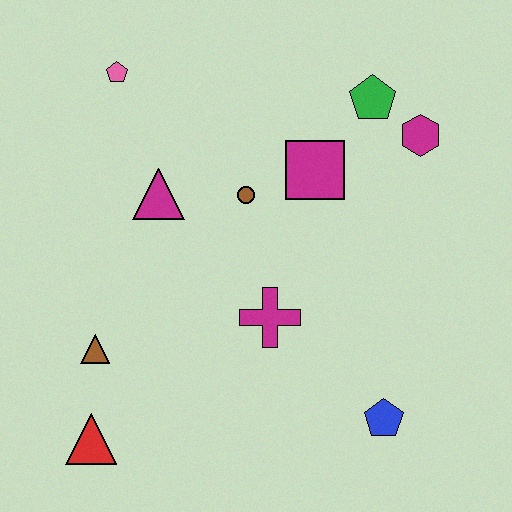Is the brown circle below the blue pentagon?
No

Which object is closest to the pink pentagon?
The magenta triangle is closest to the pink pentagon.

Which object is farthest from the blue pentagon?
The pink pentagon is farthest from the blue pentagon.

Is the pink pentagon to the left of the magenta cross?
Yes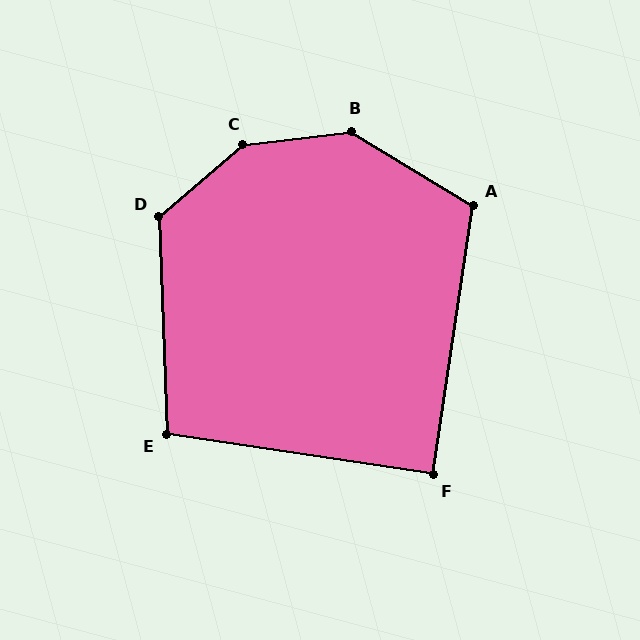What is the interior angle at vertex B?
Approximately 141 degrees (obtuse).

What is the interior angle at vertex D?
Approximately 129 degrees (obtuse).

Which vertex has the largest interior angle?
C, at approximately 147 degrees.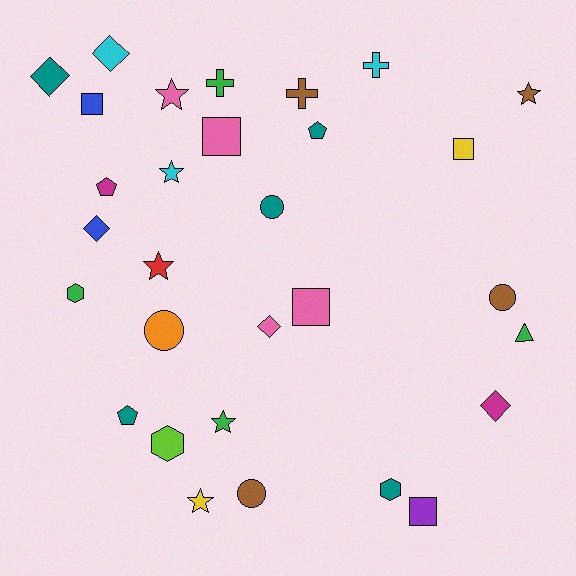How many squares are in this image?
There are 5 squares.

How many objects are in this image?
There are 30 objects.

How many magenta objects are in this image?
There are 2 magenta objects.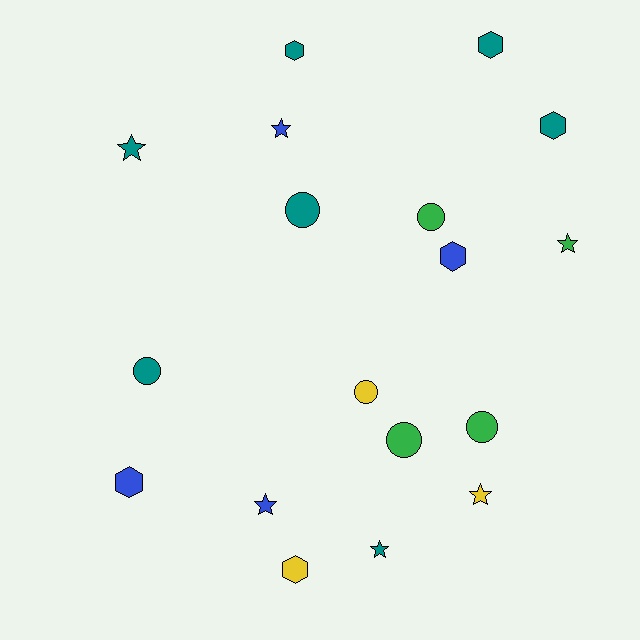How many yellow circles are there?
There is 1 yellow circle.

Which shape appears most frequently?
Circle, with 6 objects.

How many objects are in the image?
There are 18 objects.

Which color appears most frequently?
Teal, with 7 objects.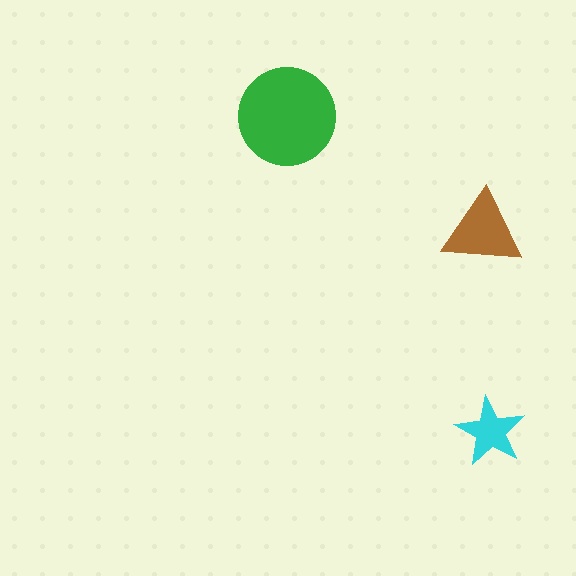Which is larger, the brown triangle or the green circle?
The green circle.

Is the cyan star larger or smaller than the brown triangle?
Smaller.